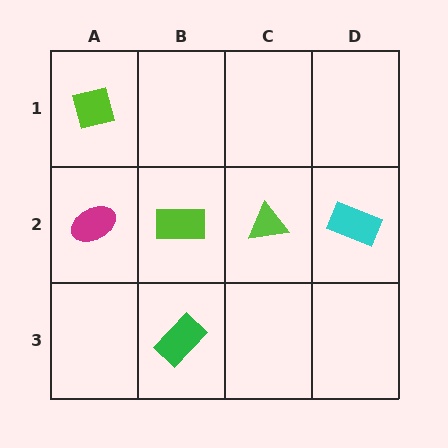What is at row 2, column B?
A lime rectangle.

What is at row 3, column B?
A green rectangle.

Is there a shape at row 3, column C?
No, that cell is empty.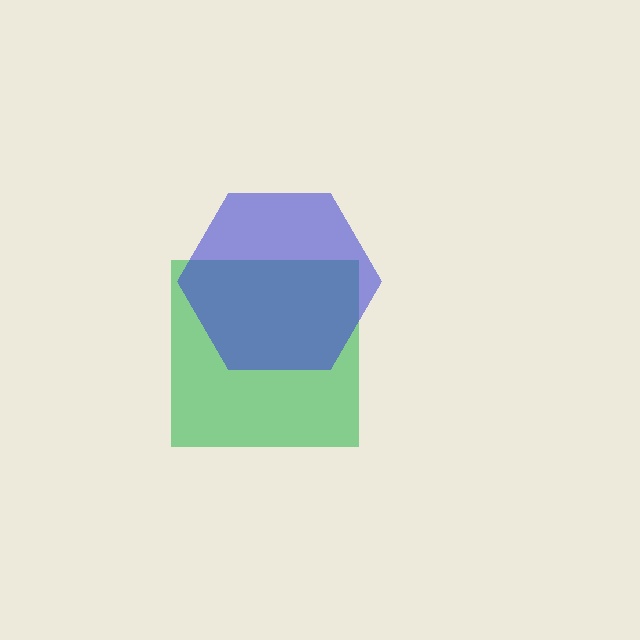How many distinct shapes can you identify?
There are 2 distinct shapes: a green square, a blue hexagon.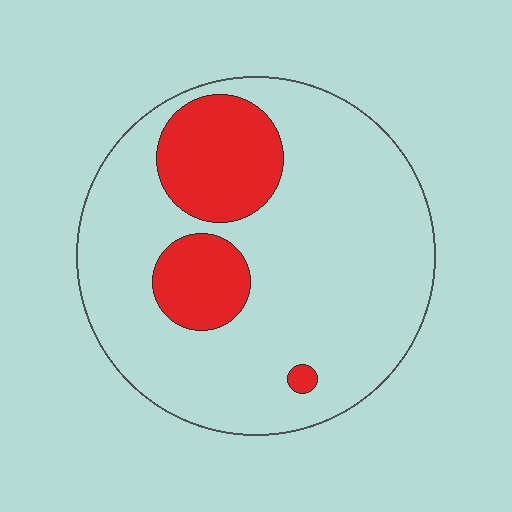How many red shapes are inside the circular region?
3.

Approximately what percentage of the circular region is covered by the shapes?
Approximately 20%.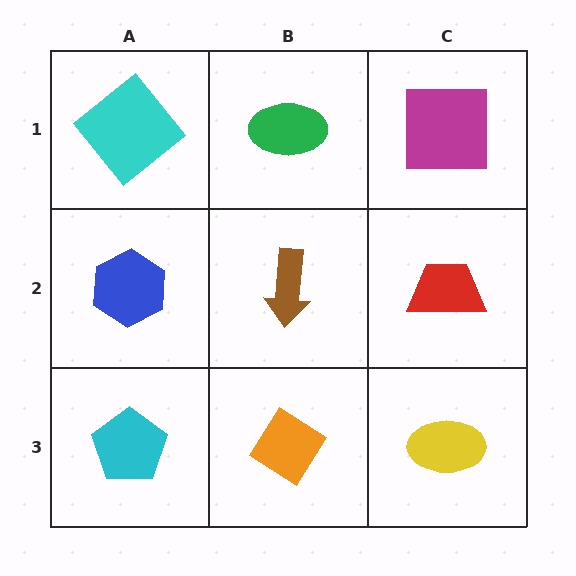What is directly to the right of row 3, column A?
An orange diamond.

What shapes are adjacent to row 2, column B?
A green ellipse (row 1, column B), an orange diamond (row 3, column B), a blue hexagon (row 2, column A), a red trapezoid (row 2, column C).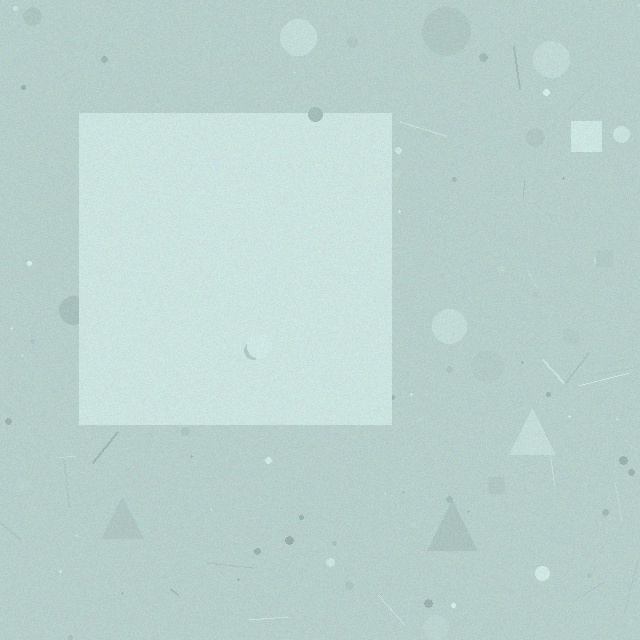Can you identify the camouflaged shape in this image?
The camouflaged shape is a square.